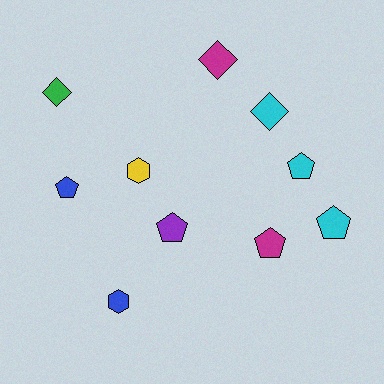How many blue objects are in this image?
There are 2 blue objects.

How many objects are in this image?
There are 10 objects.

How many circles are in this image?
There are no circles.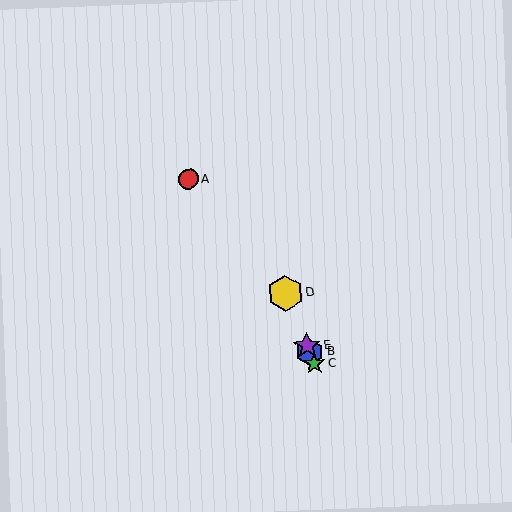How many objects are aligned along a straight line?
4 objects (B, C, D, E) are aligned along a straight line.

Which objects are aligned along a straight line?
Objects B, C, D, E are aligned along a straight line.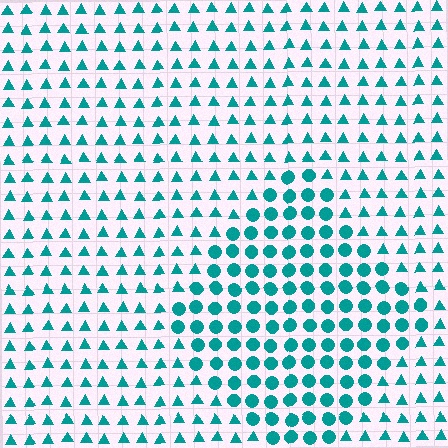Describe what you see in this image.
The image is filled with small teal elements arranged in a uniform grid. A diamond-shaped region contains circles, while the surrounding area contains triangles. The boundary is defined purely by the change in element shape.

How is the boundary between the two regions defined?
The boundary is defined by a change in element shape: circles inside vs. triangles outside. All elements share the same color and spacing.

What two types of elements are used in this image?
The image uses circles inside the diamond region and triangles outside it.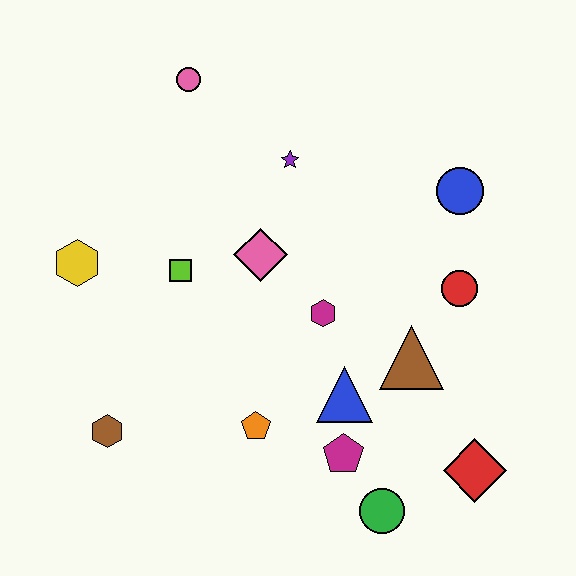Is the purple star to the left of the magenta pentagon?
Yes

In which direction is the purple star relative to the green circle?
The purple star is above the green circle.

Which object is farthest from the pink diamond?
The red diamond is farthest from the pink diamond.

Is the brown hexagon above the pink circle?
No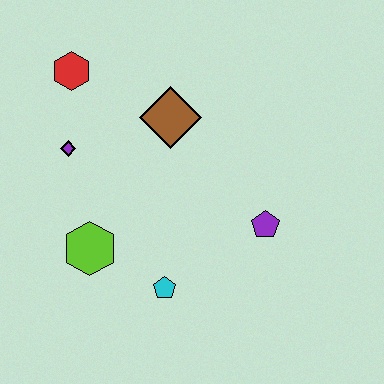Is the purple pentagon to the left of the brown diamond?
No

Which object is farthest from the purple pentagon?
The red hexagon is farthest from the purple pentagon.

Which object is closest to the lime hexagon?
The cyan pentagon is closest to the lime hexagon.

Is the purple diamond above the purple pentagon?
Yes